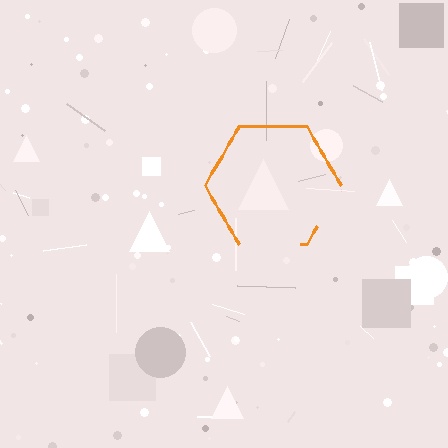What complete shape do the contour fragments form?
The contour fragments form a hexagon.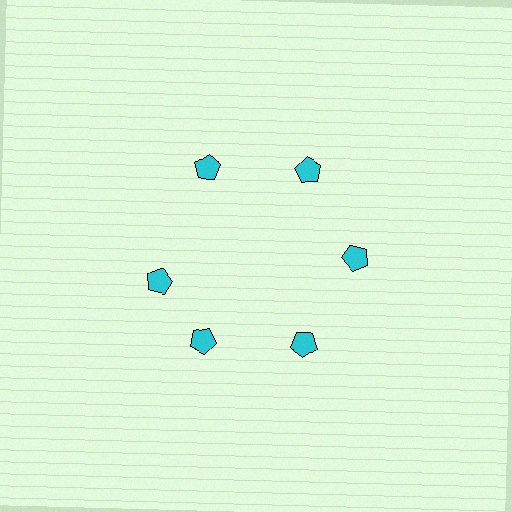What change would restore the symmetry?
The symmetry would be restored by rotating it back into even spacing with its neighbors so that all 6 pentagons sit at equal angles and equal distance from the center.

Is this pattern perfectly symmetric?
No. The 6 cyan pentagons are arranged in a ring, but one element near the 9 o'clock position is rotated out of alignment along the ring, breaking the 6-fold rotational symmetry.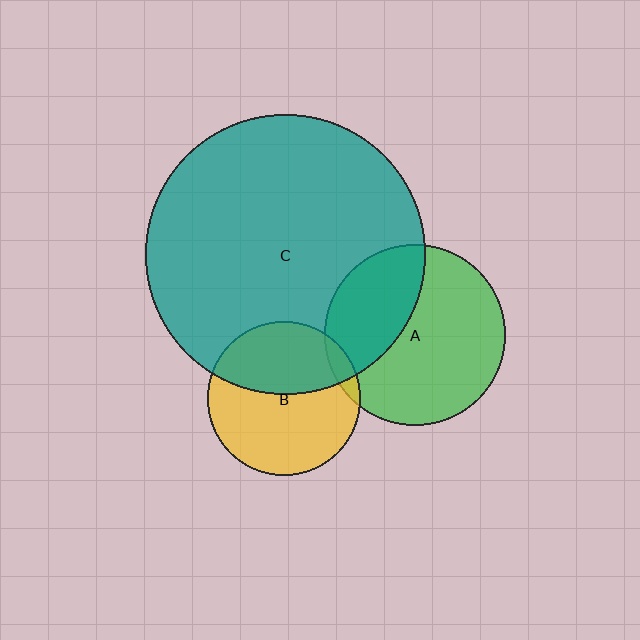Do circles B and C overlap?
Yes.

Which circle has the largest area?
Circle C (teal).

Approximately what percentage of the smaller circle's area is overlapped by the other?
Approximately 40%.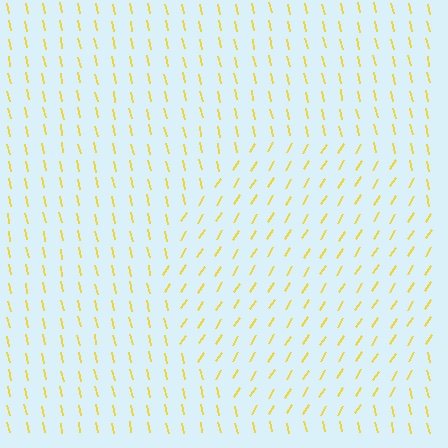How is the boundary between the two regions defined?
The boundary is defined purely by a change in line orientation (approximately 45 degrees difference). All lines are the same color and thickness.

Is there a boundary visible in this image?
Yes, there is a texture boundary formed by a change in line orientation.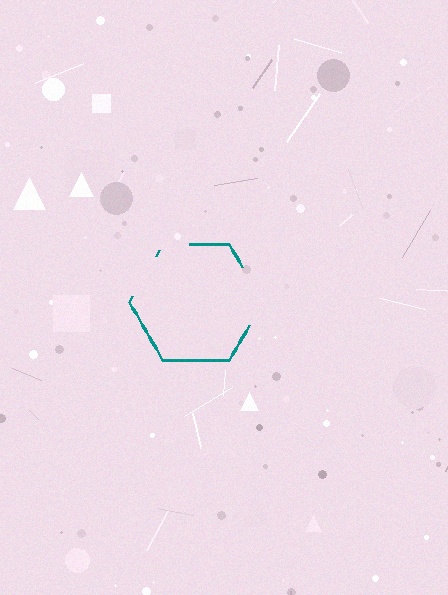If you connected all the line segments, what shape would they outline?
They would outline a hexagon.